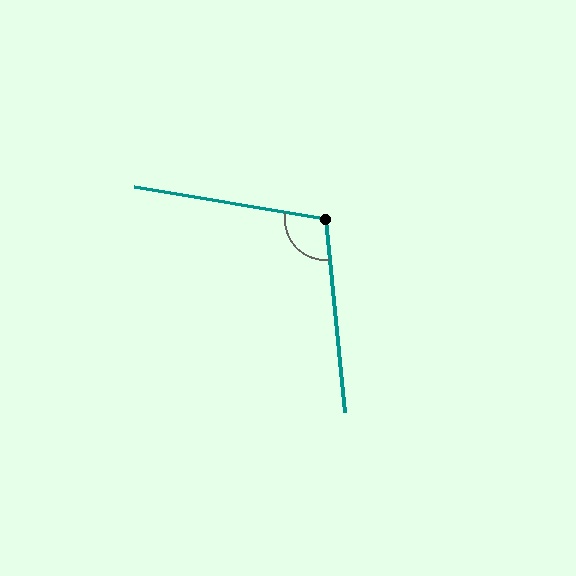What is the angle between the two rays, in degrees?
Approximately 105 degrees.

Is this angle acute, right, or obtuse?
It is obtuse.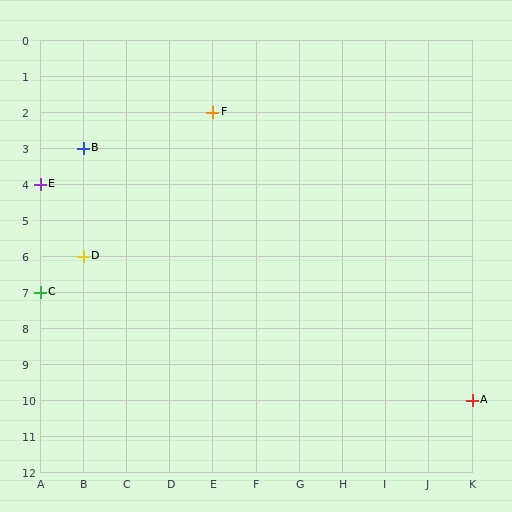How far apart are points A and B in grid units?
Points A and B are 9 columns and 7 rows apart (about 11.4 grid units diagonally).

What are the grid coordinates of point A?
Point A is at grid coordinates (K, 10).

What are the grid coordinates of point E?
Point E is at grid coordinates (A, 4).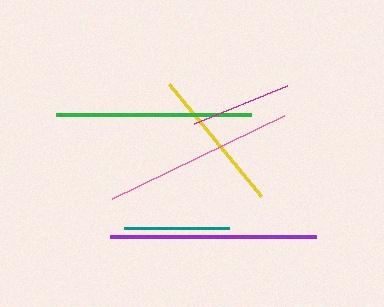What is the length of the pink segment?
The pink segment is approximately 191 pixels long.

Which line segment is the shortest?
The magenta line is the shortest at approximately 101 pixels.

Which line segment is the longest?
The purple line is the longest at approximately 206 pixels.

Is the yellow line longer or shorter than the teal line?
The yellow line is longer than the teal line.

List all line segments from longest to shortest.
From longest to shortest: purple, green, pink, yellow, teal, magenta.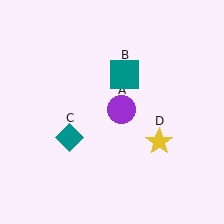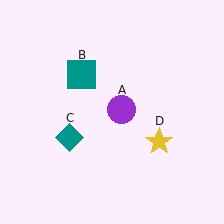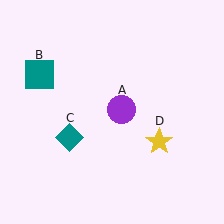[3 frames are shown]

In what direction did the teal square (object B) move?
The teal square (object B) moved left.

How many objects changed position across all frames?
1 object changed position: teal square (object B).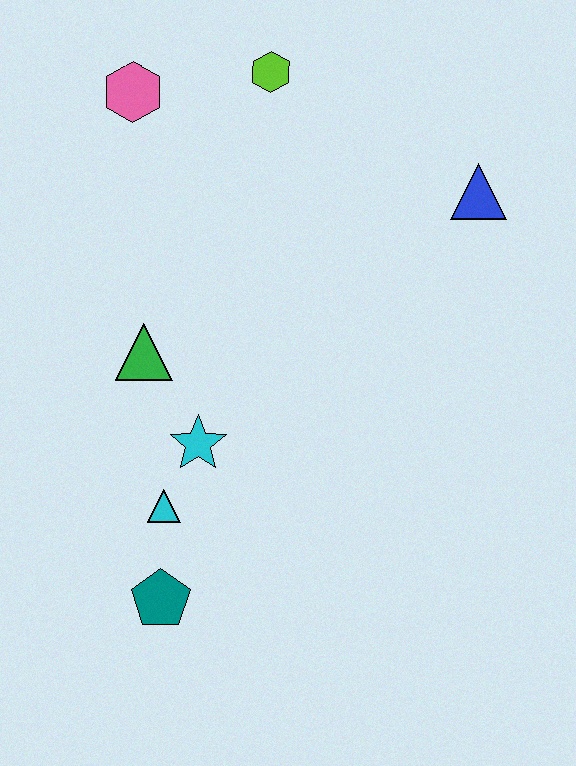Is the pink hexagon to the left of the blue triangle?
Yes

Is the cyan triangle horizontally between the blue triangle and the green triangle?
Yes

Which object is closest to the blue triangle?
The lime hexagon is closest to the blue triangle.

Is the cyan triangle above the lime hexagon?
No